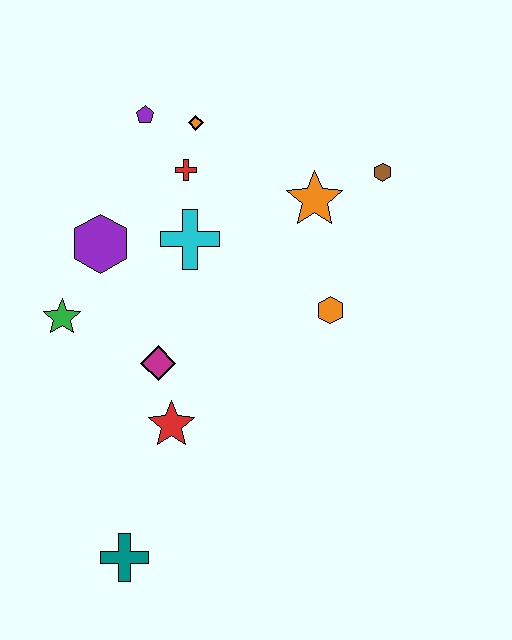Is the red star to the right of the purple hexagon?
Yes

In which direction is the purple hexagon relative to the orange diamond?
The purple hexagon is below the orange diamond.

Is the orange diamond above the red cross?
Yes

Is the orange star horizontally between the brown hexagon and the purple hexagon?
Yes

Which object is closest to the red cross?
The orange diamond is closest to the red cross.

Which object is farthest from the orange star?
The teal cross is farthest from the orange star.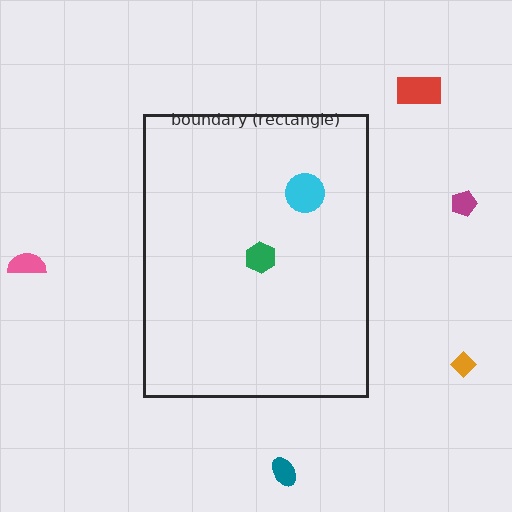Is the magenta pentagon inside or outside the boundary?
Outside.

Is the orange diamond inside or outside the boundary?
Outside.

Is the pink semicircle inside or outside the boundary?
Outside.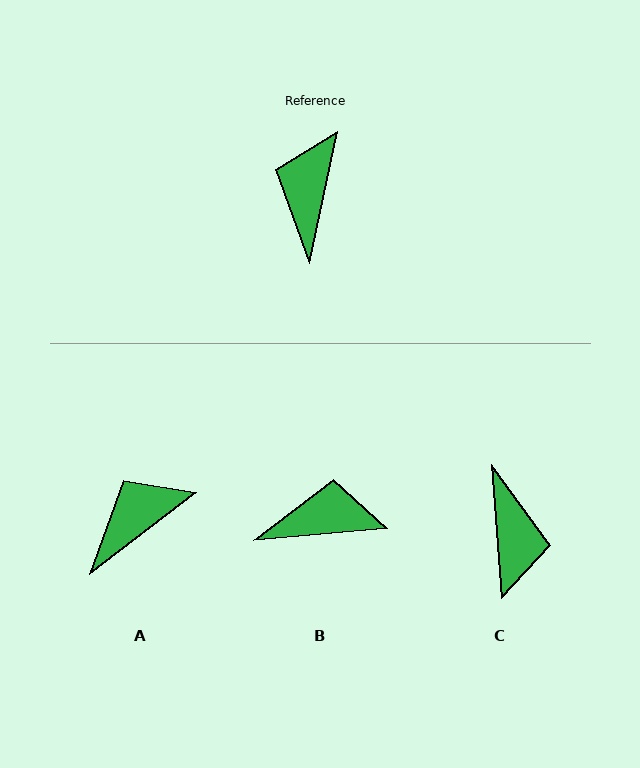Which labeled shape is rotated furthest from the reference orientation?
C, about 164 degrees away.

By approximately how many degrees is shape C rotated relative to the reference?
Approximately 164 degrees clockwise.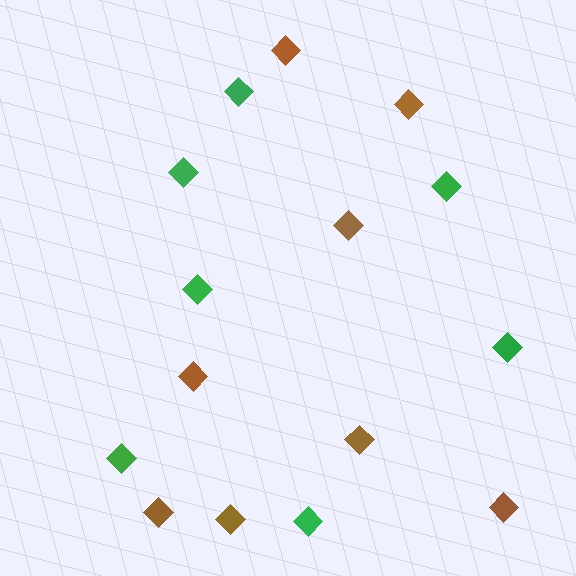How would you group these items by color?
There are 2 groups: one group of brown diamonds (8) and one group of green diamonds (7).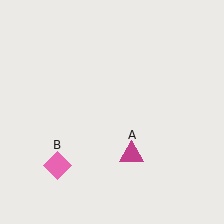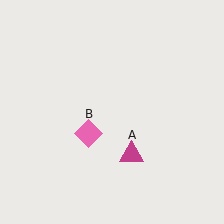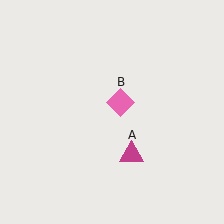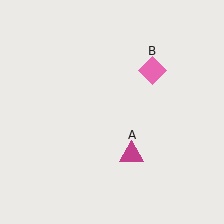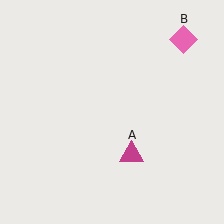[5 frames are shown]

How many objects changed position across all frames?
1 object changed position: pink diamond (object B).